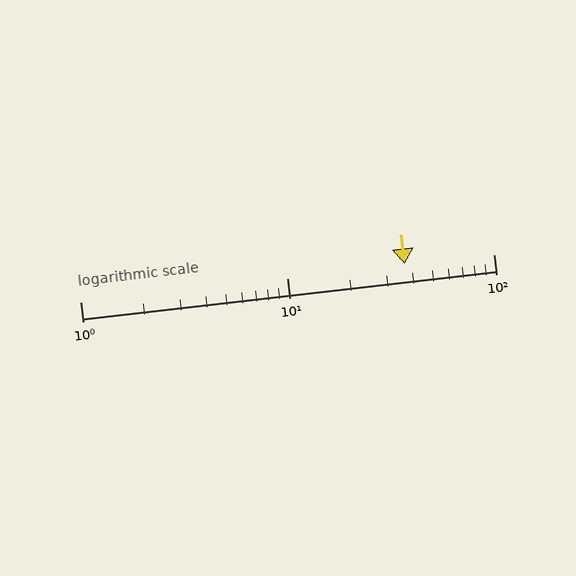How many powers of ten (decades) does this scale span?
The scale spans 2 decades, from 1 to 100.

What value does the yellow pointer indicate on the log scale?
The pointer indicates approximately 37.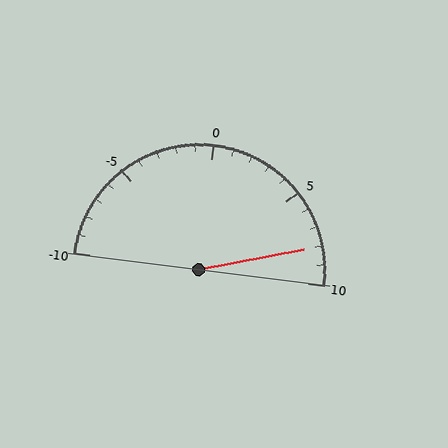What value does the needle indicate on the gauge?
The needle indicates approximately 8.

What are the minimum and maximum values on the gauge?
The gauge ranges from -10 to 10.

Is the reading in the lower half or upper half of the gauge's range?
The reading is in the upper half of the range (-10 to 10).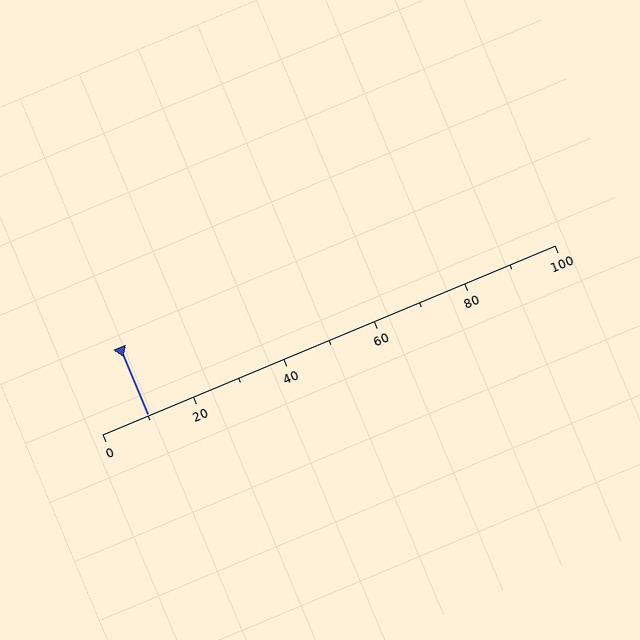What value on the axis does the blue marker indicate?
The marker indicates approximately 10.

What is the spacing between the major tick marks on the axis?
The major ticks are spaced 20 apart.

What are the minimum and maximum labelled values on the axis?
The axis runs from 0 to 100.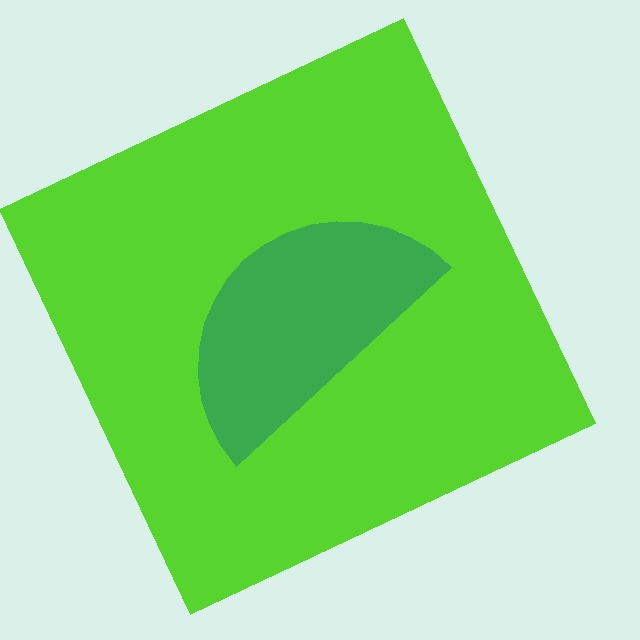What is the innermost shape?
The green semicircle.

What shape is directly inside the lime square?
The green semicircle.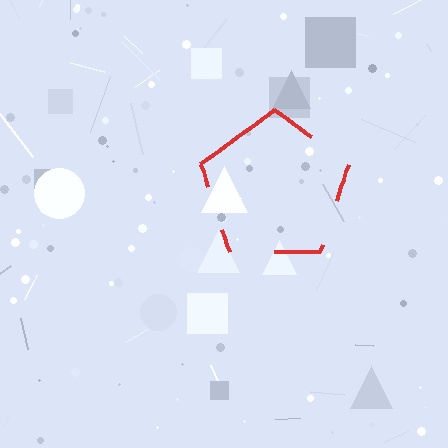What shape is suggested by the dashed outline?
The dashed outline suggests a pentagon.